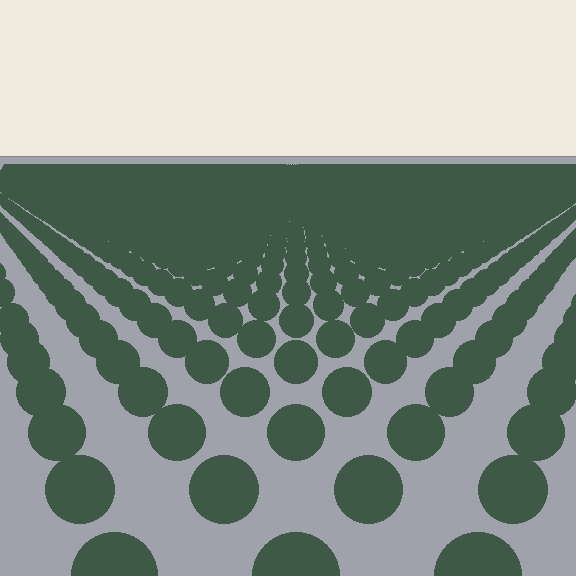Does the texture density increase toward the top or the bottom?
Density increases toward the top.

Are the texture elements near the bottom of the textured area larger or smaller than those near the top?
Larger. Near the bottom, elements are closer to the viewer and appear at a bigger on-screen size.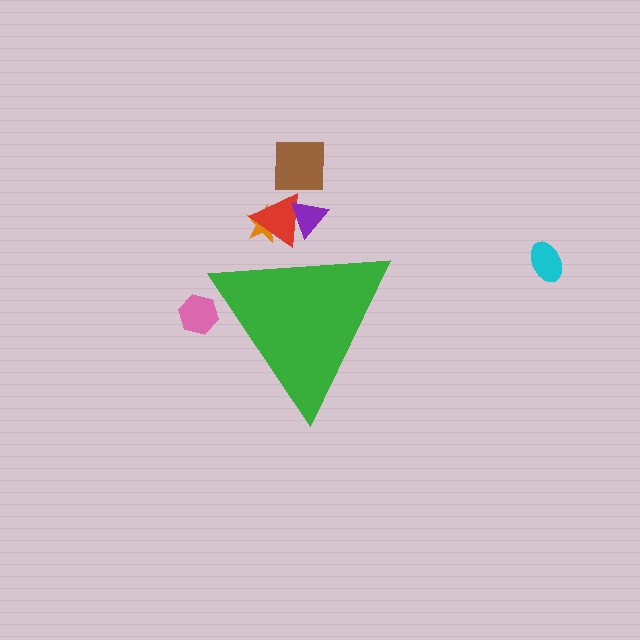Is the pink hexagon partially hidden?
Yes, the pink hexagon is partially hidden behind the green triangle.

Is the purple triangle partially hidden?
Yes, the purple triangle is partially hidden behind the green triangle.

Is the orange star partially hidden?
Yes, the orange star is partially hidden behind the green triangle.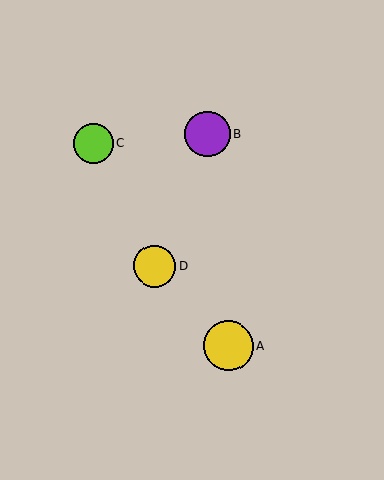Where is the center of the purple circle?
The center of the purple circle is at (208, 134).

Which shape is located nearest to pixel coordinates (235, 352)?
The yellow circle (labeled A) at (228, 346) is nearest to that location.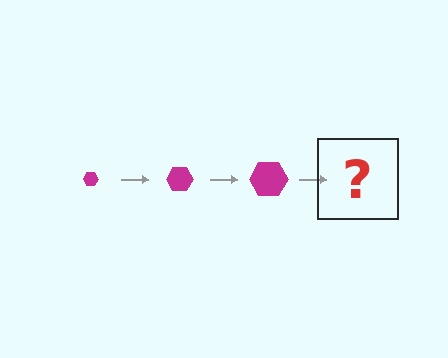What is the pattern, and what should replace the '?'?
The pattern is that the hexagon gets progressively larger each step. The '?' should be a magenta hexagon, larger than the previous one.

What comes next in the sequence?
The next element should be a magenta hexagon, larger than the previous one.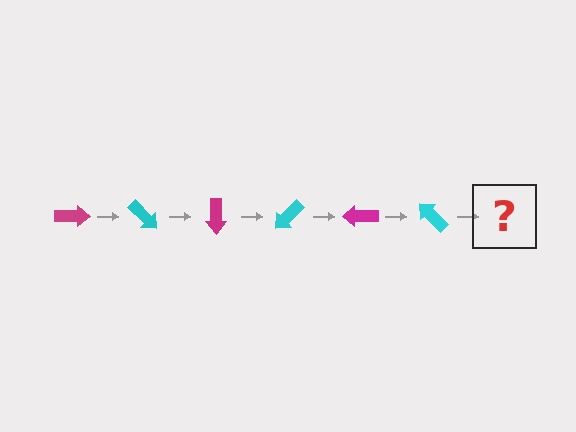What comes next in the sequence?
The next element should be a magenta arrow, rotated 270 degrees from the start.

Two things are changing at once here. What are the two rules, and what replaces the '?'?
The two rules are that it rotates 45 degrees each step and the color cycles through magenta and cyan. The '?' should be a magenta arrow, rotated 270 degrees from the start.